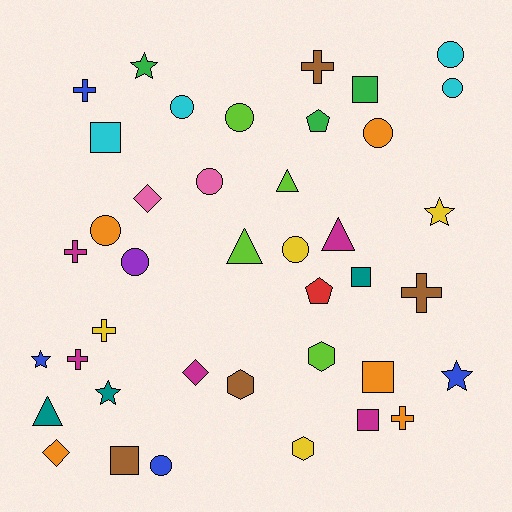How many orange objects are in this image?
There are 5 orange objects.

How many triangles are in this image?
There are 4 triangles.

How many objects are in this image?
There are 40 objects.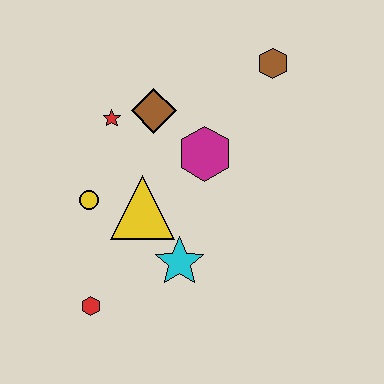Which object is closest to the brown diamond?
The red star is closest to the brown diamond.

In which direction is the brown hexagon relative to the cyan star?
The brown hexagon is above the cyan star.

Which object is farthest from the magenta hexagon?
The red hexagon is farthest from the magenta hexagon.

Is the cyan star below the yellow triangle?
Yes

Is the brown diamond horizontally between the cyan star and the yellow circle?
Yes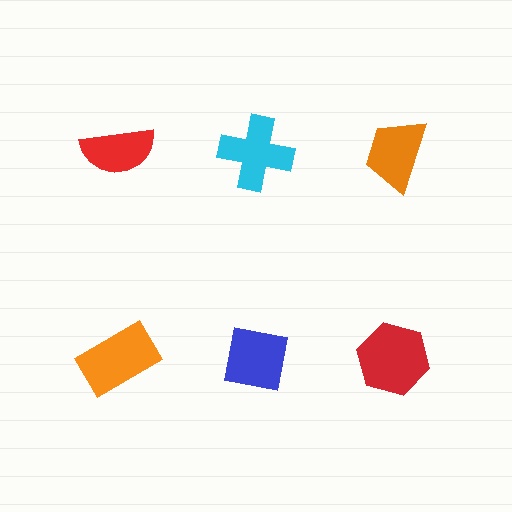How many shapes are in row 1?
3 shapes.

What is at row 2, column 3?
A red hexagon.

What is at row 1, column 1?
A red semicircle.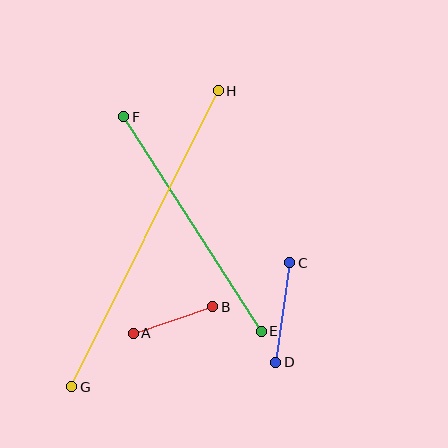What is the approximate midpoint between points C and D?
The midpoint is at approximately (283, 312) pixels.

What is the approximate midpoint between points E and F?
The midpoint is at approximately (192, 224) pixels.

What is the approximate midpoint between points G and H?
The midpoint is at approximately (145, 239) pixels.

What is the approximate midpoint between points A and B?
The midpoint is at approximately (173, 320) pixels.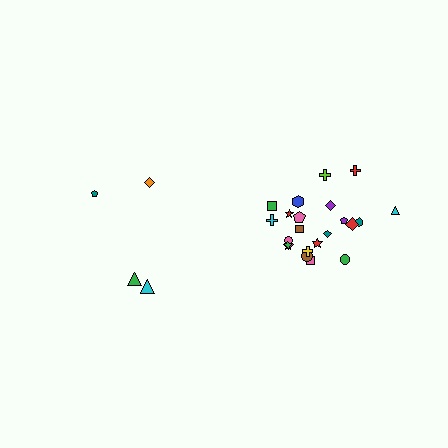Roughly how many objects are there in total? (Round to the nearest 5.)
Roughly 25 objects in total.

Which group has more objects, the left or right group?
The right group.